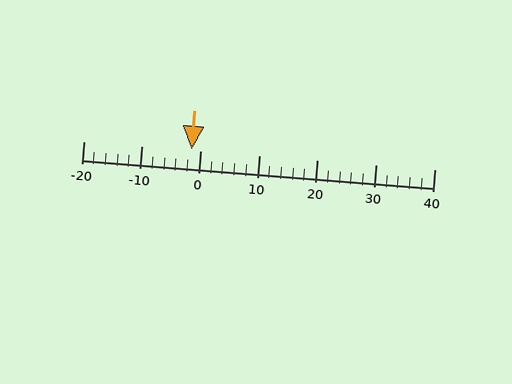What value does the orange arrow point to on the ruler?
The orange arrow points to approximately -2.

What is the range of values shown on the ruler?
The ruler shows values from -20 to 40.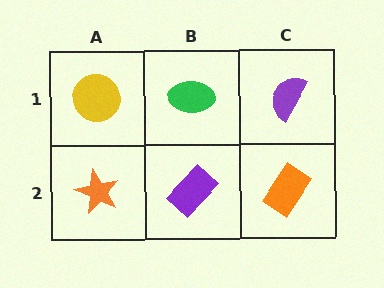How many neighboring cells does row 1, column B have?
3.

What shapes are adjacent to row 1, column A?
An orange star (row 2, column A), a green ellipse (row 1, column B).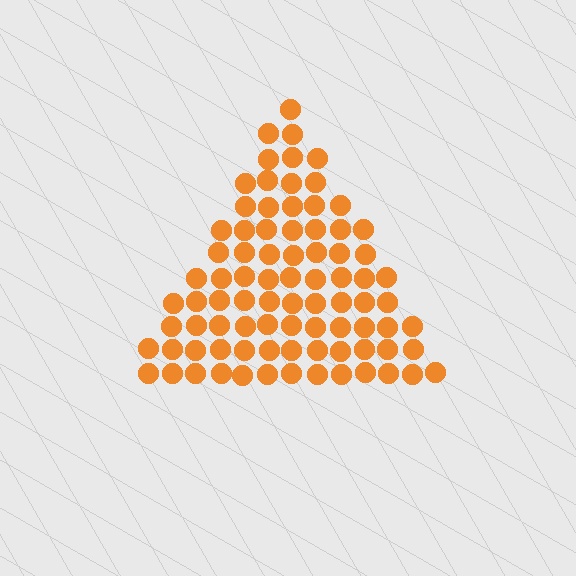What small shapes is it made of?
It is made of small circles.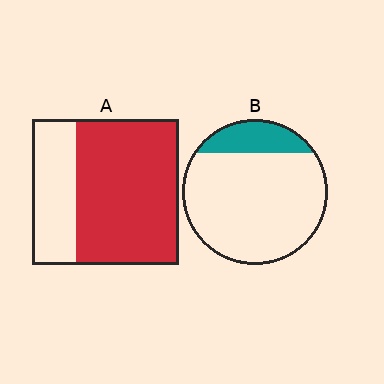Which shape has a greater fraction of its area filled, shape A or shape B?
Shape A.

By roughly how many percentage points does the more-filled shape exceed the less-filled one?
By roughly 50 percentage points (A over B).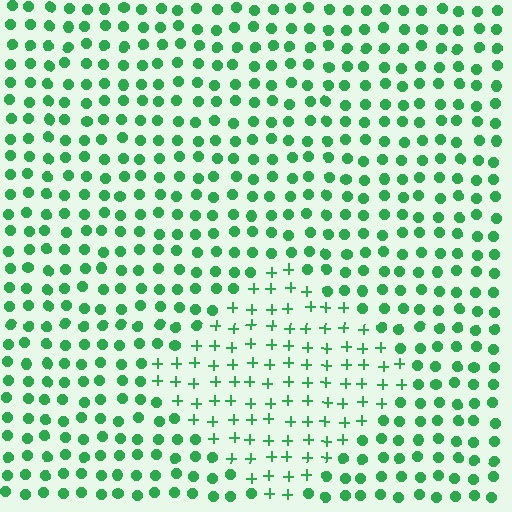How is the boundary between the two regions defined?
The boundary is defined by a change in element shape: plus signs inside vs. circles outside. All elements share the same color and spacing.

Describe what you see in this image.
The image is filled with small green elements arranged in a uniform grid. A diamond-shaped region contains plus signs, while the surrounding area contains circles. The boundary is defined purely by the change in element shape.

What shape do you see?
I see a diamond.